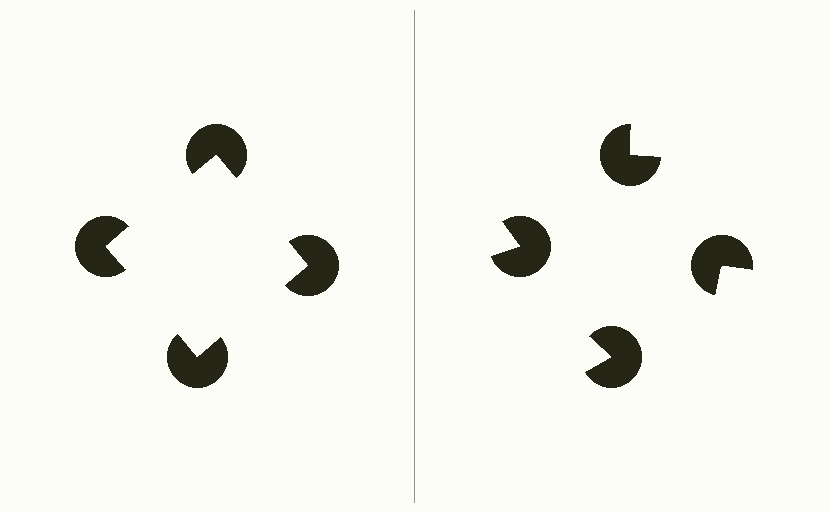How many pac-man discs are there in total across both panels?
8 — 4 on each side.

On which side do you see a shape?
An illusory square appears on the left side. On the right side the wedge cuts are rotated, so no coherent shape forms.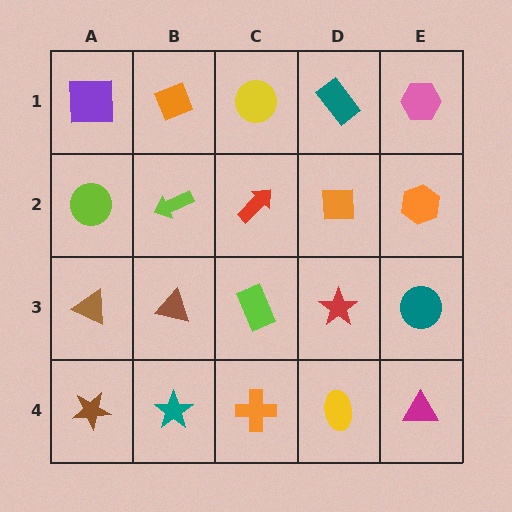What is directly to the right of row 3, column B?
A lime rectangle.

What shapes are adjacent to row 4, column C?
A lime rectangle (row 3, column C), a teal star (row 4, column B), a yellow ellipse (row 4, column D).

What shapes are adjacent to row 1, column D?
An orange square (row 2, column D), a yellow circle (row 1, column C), a pink hexagon (row 1, column E).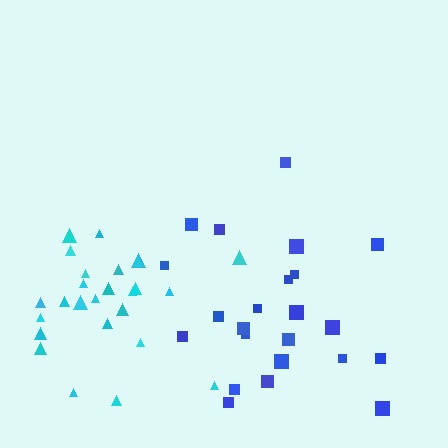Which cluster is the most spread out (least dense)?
Blue.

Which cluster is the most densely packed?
Cyan.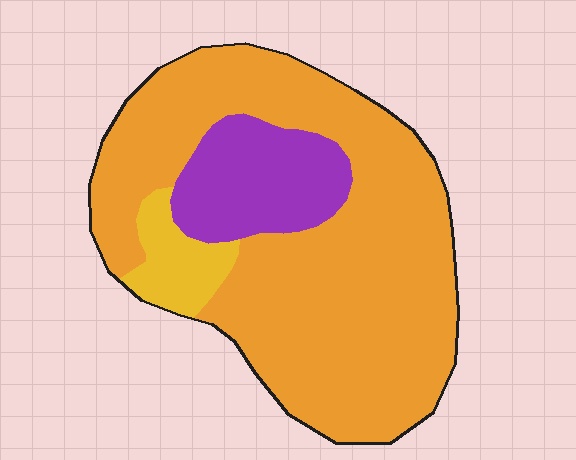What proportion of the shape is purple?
Purple takes up about one sixth (1/6) of the shape.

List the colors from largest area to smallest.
From largest to smallest: orange, purple, yellow.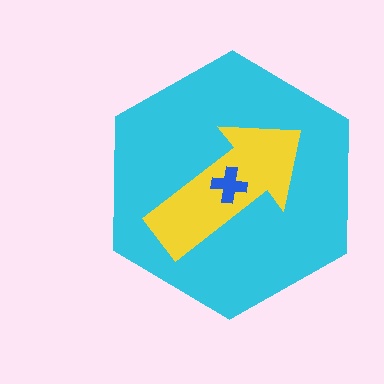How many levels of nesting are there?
3.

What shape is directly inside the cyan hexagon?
The yellow arrow.